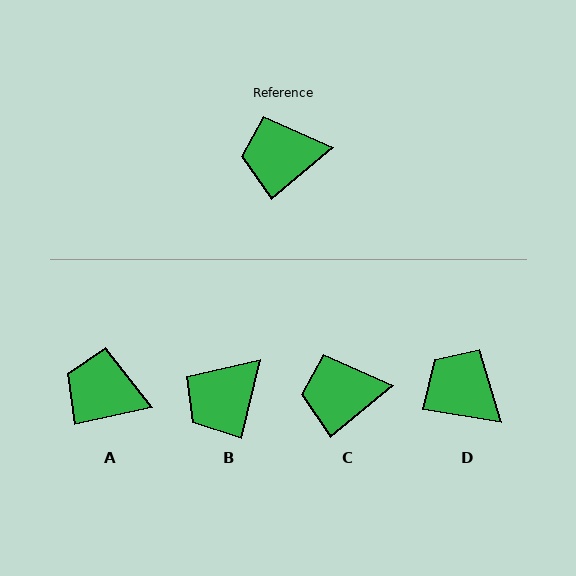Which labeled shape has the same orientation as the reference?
C.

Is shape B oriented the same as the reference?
No, it is off by about 37 degrees.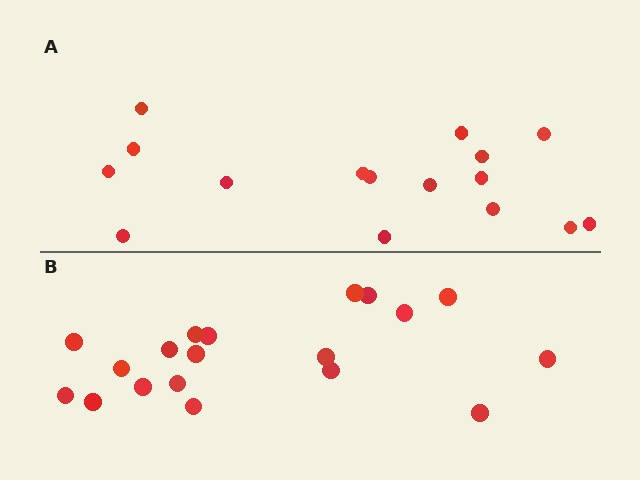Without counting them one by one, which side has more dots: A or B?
Region B (the bottom region) has more dots.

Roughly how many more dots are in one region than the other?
Region B has just a few more — roughly 2 or 3 more dots than region A.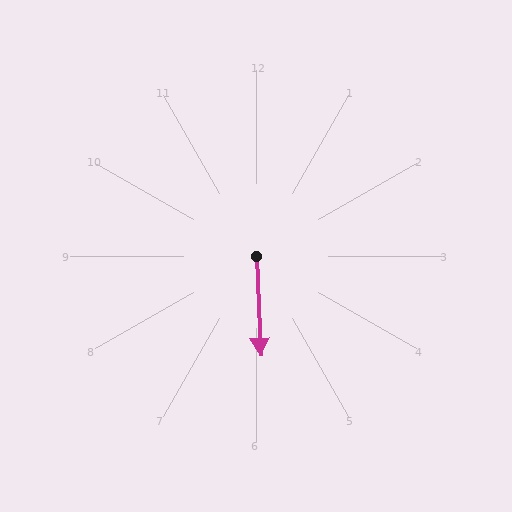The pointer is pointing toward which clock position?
Roughly 6 o'clock.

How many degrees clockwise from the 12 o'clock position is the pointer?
Approximately 178 degrees.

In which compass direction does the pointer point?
South.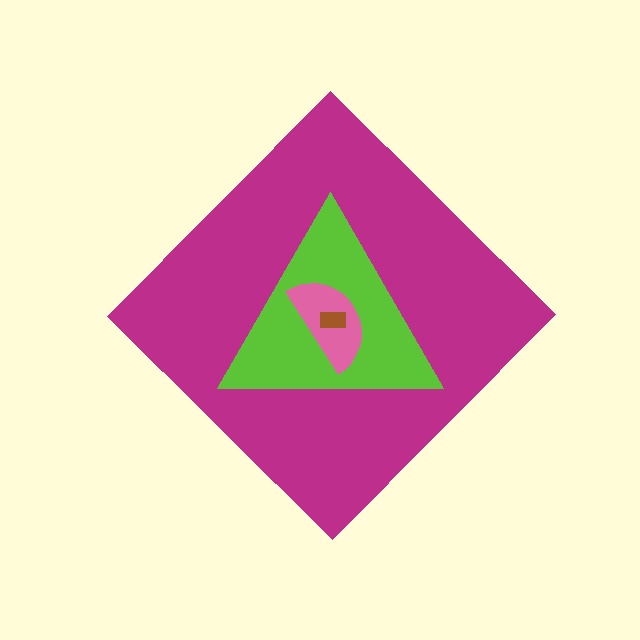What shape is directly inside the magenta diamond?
The lime triangle.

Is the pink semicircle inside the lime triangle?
Yes.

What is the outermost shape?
The magenta diamond.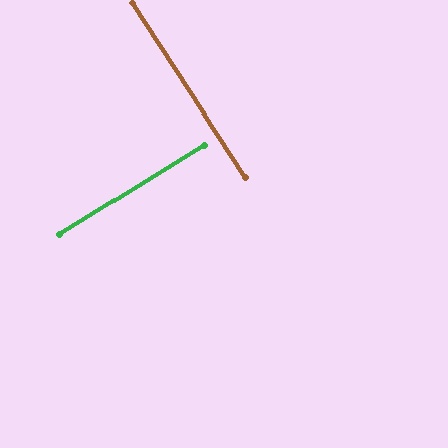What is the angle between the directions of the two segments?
Approximately 88 degrees.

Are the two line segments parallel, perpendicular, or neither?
Perpendicular — they meet at approximately 88°.